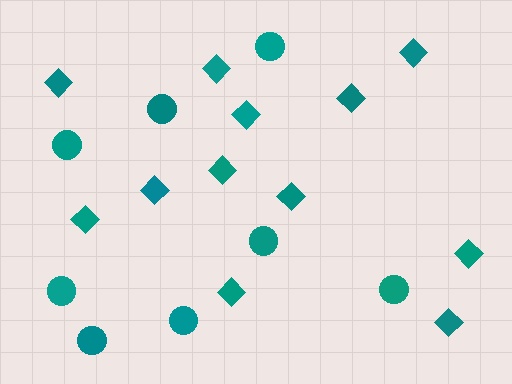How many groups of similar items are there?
There are 2 groups: one group of diamonds (12) and one group of circles (8).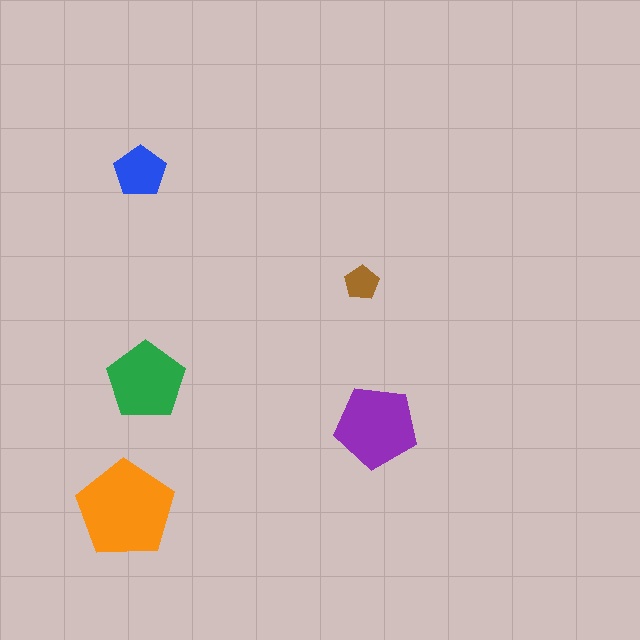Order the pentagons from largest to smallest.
the orange one, the purple one, the green one, the blue one, the brown one.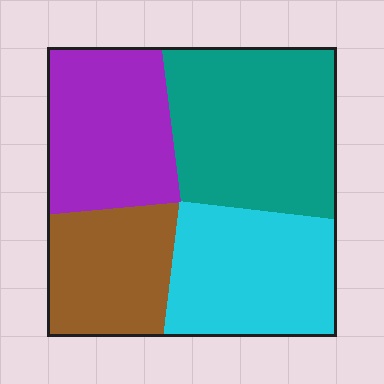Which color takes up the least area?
Brown, at roughly 20%.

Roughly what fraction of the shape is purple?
Purple covers about 25% of the shape.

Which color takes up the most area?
Teal, at roughly 30%.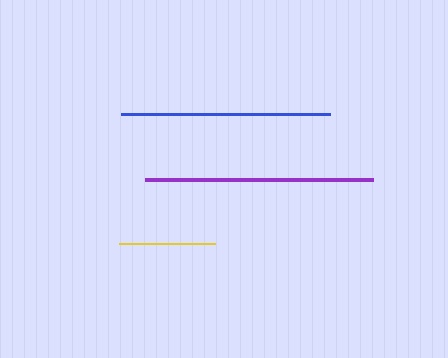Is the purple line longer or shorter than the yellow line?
The purple line is longer than the yellow line.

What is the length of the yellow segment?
The yellow segment is approximately 96 pixels long.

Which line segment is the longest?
The purple line is the longest at approximately 228 pixels.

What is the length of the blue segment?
The blue segment is approximately 208 pixels long.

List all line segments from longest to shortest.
From longest to shortest: purple, blue, yellow.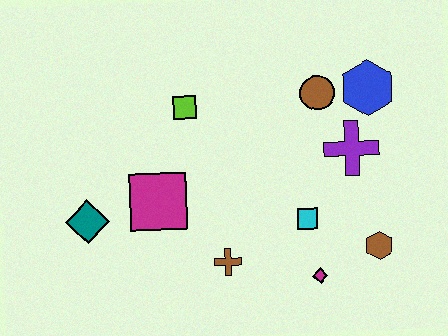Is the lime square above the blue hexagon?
No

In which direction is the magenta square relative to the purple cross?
The magenta square is to the left of the purple cross.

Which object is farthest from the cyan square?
The teal diamond is farthest from the cyan square.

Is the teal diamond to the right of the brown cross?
No